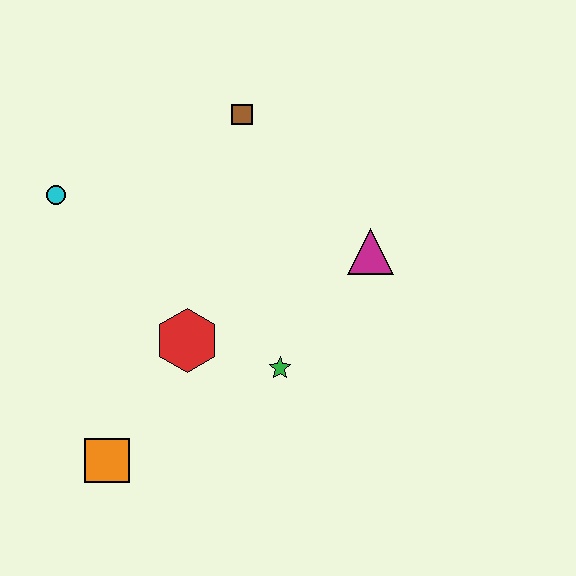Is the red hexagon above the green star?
Yes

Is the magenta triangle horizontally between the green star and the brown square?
No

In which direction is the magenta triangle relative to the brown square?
The magenta triangle is below the brown square.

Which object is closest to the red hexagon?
The green star is closest to the red hexagon.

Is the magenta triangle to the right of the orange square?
Yes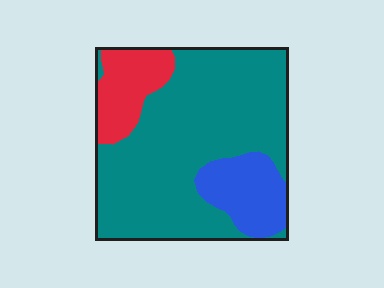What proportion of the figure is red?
Red covers roughly 15% of the figure.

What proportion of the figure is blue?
Blue covers around 15% of the figure.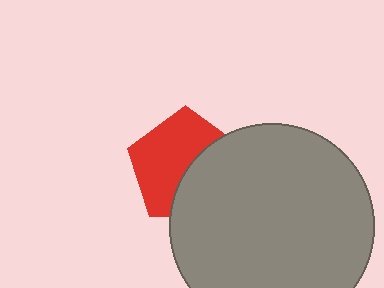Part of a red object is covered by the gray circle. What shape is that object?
It is a pentagon.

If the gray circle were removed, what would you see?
You would see the complete red pentagon.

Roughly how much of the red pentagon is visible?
About half of it is visible (roughly 57%).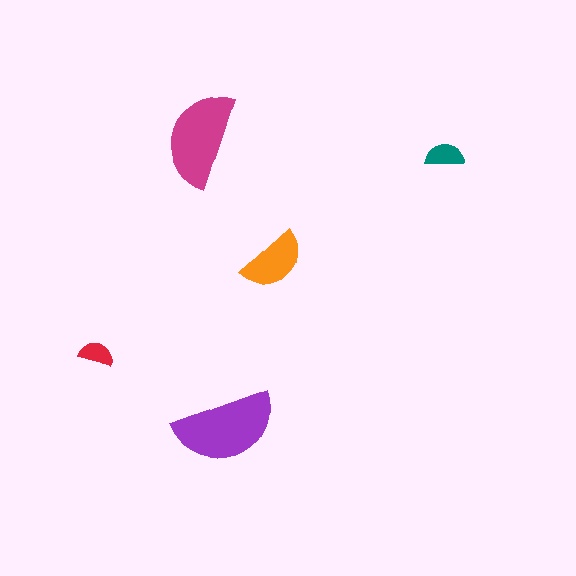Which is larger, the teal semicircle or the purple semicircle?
The purple one.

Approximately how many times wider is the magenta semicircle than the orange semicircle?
About 1.5 times wider.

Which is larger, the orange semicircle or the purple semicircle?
The purple one.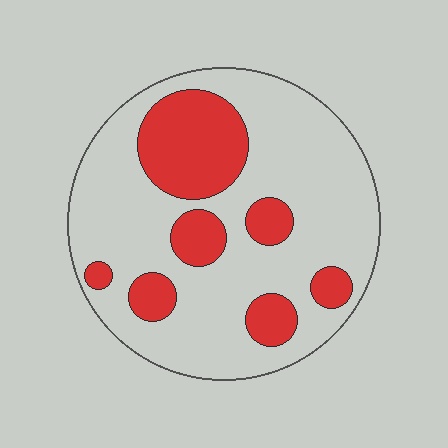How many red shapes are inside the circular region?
7.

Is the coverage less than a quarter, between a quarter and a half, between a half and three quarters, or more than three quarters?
Between a quarter and a half.